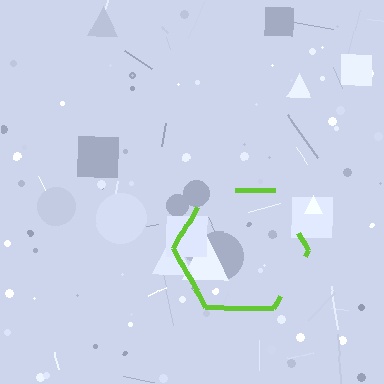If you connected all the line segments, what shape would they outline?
They would outline a hexagon.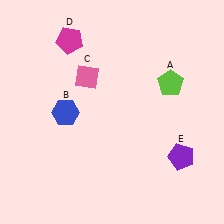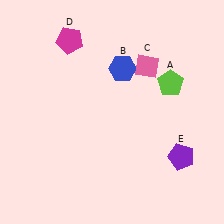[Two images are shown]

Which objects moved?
The objects that moved are: the blue hexagon (B), the pink diamond (C).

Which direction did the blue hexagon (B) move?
The blue hexagon (B) moved right.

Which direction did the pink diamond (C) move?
The pink diamond (C) moved right.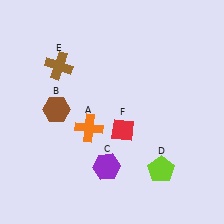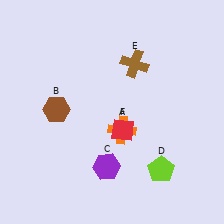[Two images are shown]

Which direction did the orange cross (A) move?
The orange cross (A) moved right.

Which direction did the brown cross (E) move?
The brown cross (E) moved right.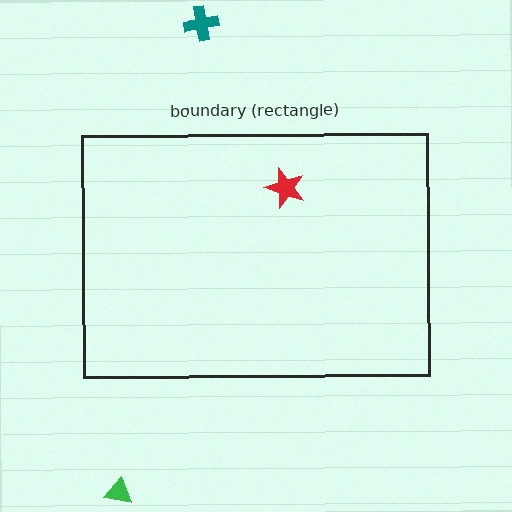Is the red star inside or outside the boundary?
Inside.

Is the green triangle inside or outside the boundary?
Outside.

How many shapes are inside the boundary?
1 inside, 2 outside.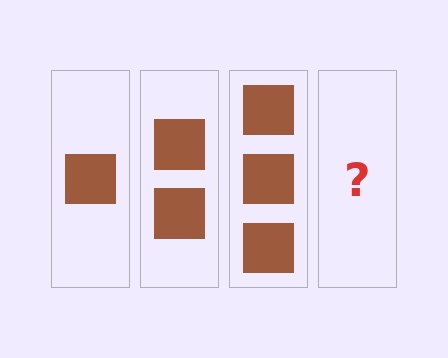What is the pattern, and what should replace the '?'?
The pattern is that each step adds one more square. The '?' should be 4 squares.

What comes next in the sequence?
The next element should be 4 squares.